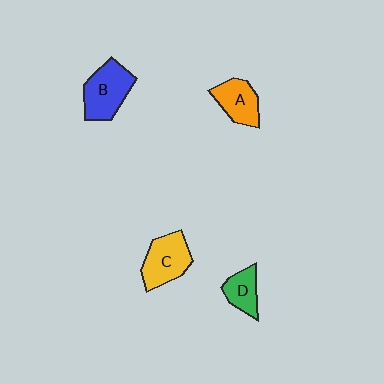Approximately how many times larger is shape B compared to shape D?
Approximately 1.7 times.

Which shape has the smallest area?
Shape D (green).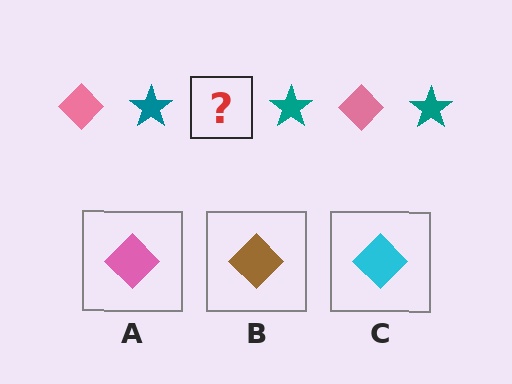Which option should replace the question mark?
Option A.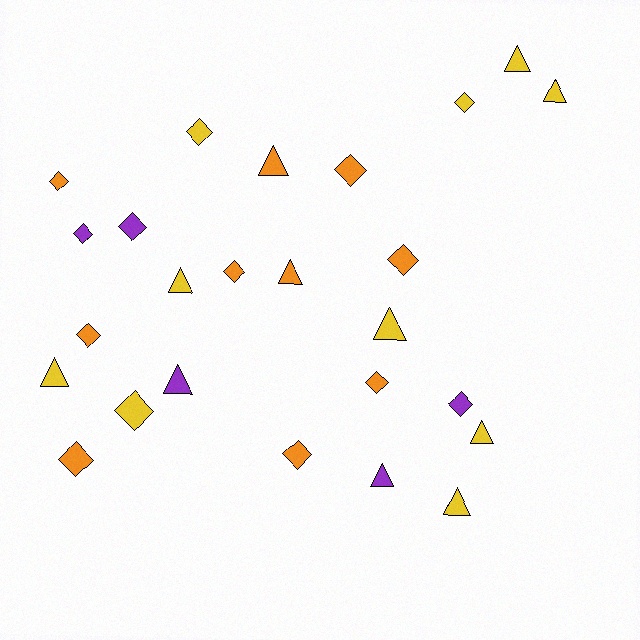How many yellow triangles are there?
There are 7 yellow triangles.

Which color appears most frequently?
Yellow, with 10 objects.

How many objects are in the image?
There are 25 objects.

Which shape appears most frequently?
Diamond, with 14 objects.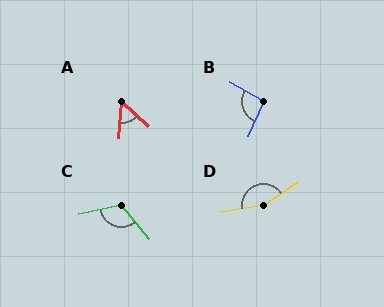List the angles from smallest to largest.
A (53°), B (96°), C (118°), D (156°).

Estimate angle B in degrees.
Approximately 96 degrees.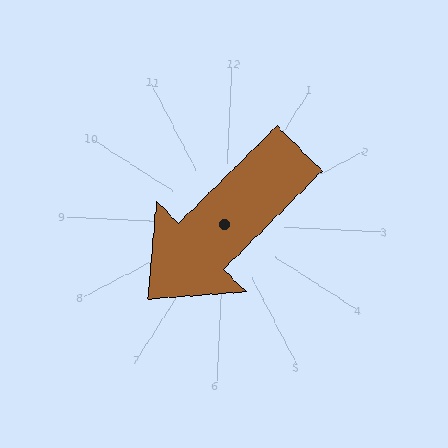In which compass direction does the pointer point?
Southwest.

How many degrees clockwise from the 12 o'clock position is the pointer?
Approximately 222 degrees.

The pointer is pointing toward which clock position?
Roughly 7 o'clock.